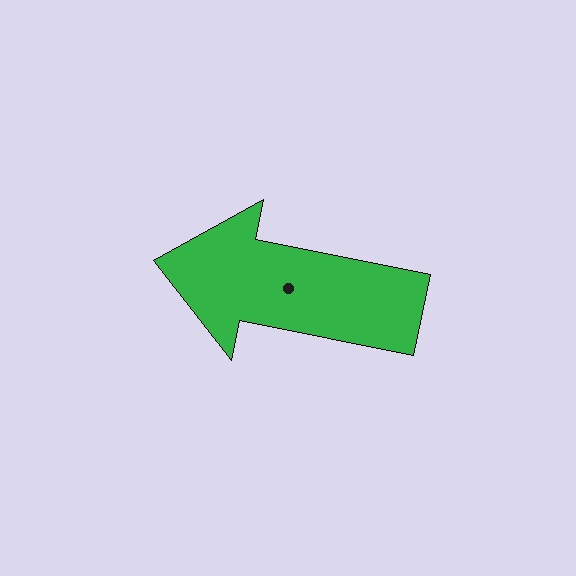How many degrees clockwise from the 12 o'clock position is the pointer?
Approximately 281 degrees.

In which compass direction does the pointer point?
West.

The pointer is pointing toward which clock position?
Roughly 9 o'clock.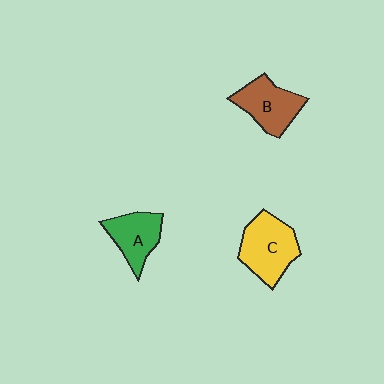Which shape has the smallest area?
Shape A (green).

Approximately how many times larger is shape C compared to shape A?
Approximately 1.3 times.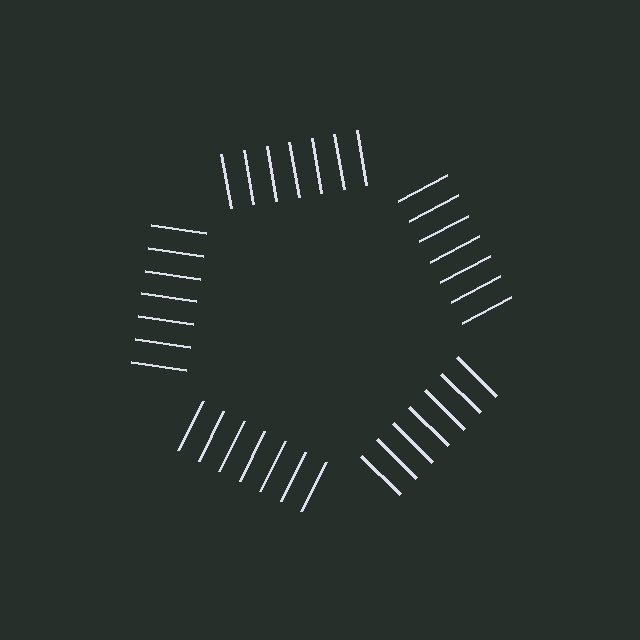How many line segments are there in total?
35 — 7 along each of the 5 edges.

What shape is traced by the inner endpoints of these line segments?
An illusory pentagon — the line segments terminate on its edges but no continuous stroke is drawn.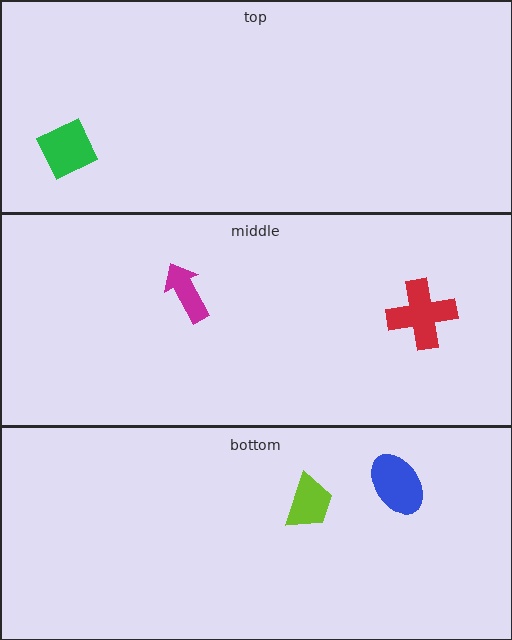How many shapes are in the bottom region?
2.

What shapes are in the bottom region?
The blue ellipse, the lime trapezoid.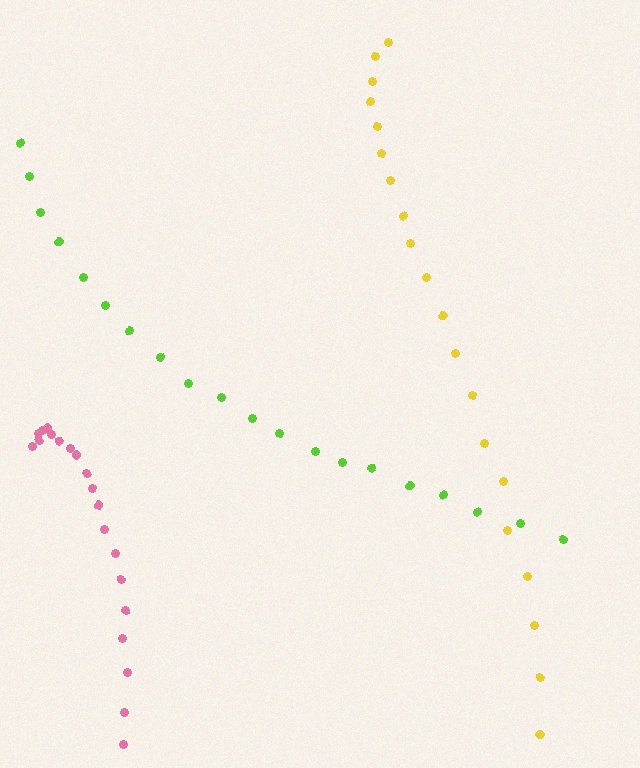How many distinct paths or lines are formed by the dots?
There are 3 distinct paths.